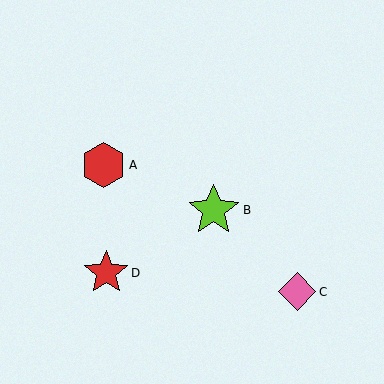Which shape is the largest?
The lime star (labeled B) is the largest.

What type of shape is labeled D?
Shape D is a red star.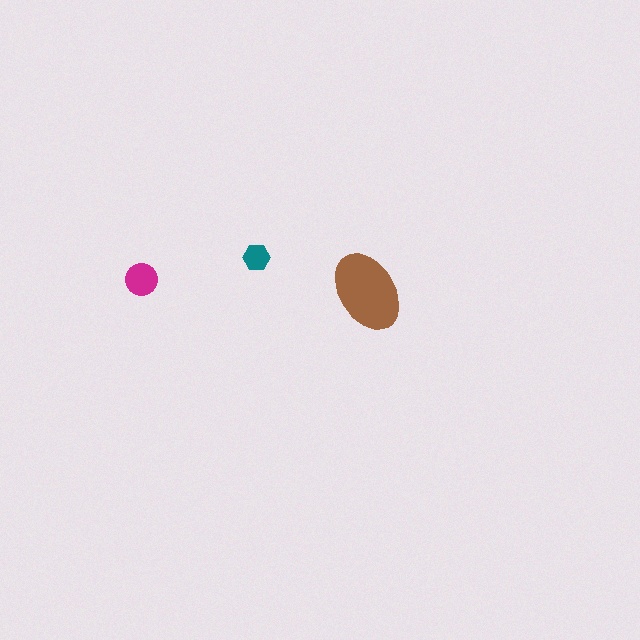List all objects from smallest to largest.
The teal hexagon, the magenta circle, the brown ellipse.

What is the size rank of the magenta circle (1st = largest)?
2nd.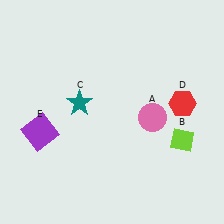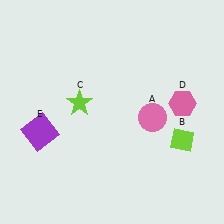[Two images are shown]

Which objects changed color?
C changed from teal to lime. D changed from red to pink.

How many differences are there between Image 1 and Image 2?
There are 2 differences between the two images.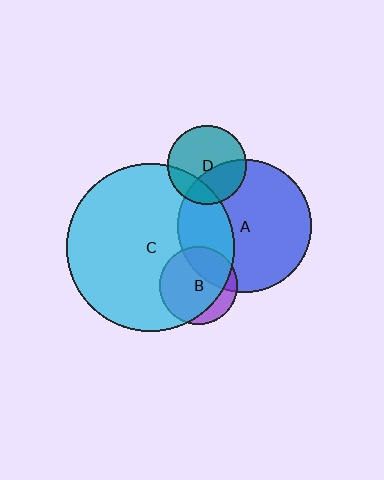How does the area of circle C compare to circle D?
Approximately 4.5 times.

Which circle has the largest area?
Circle C (cyan).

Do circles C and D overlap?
Yes.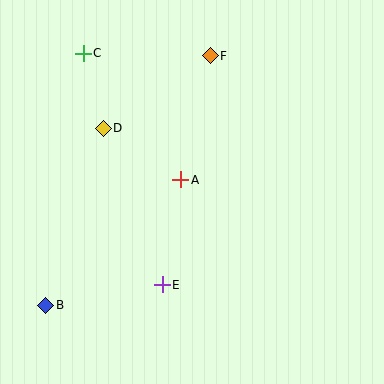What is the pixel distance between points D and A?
The distance between D and A is 93 pixels.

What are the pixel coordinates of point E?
Point E is at (162, 285).